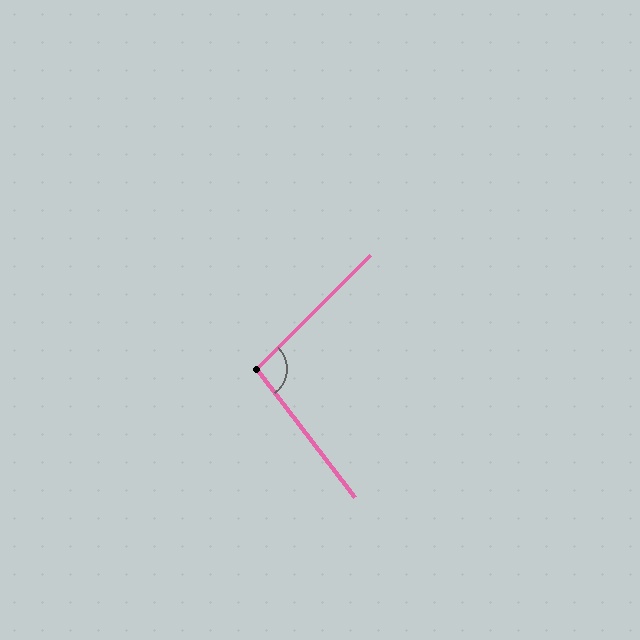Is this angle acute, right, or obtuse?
It is obtuse.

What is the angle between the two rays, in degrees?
Approximately 98 degrees.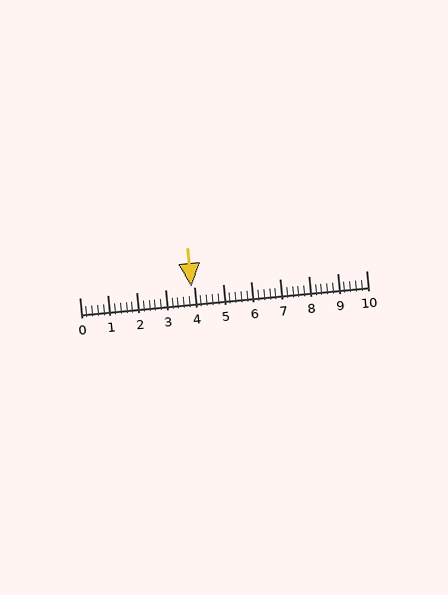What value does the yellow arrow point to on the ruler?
The yellow arrow points to approximately 3.9.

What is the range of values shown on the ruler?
The ruler shows values from 0 to 10.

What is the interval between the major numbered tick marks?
The major tick marks are spaced 1 units apart.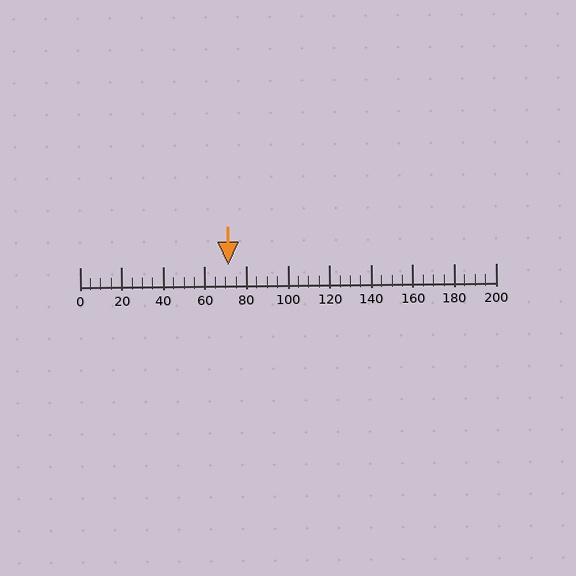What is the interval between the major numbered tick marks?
The major tick marks are spaced 20 units apart.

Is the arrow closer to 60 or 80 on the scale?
The arrow is closer to 80.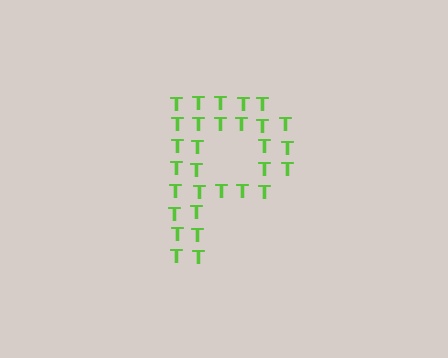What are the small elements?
The small elements are letter T's.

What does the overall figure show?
The overall figure shows the letter P.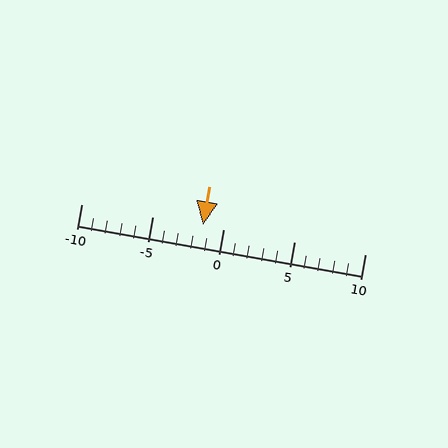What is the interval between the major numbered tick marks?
The major tick marks are spaced 5 units apart.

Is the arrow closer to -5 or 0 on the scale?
The arrow is closer to 0.